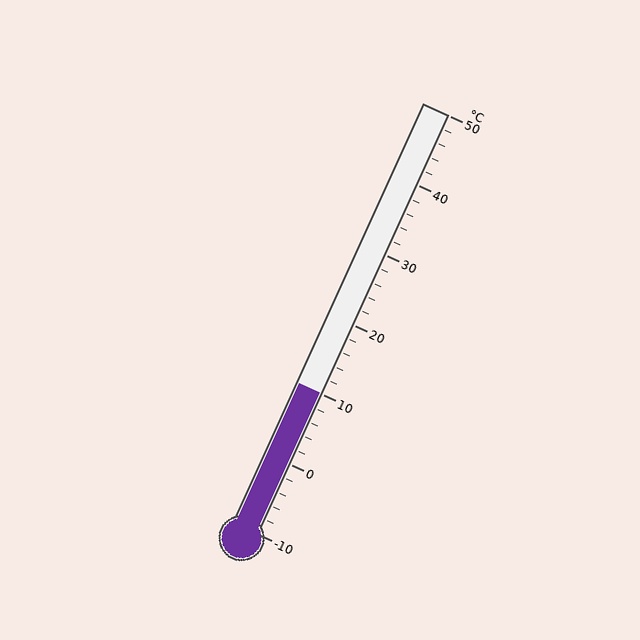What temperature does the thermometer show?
The thermometer shows approximately 10°C.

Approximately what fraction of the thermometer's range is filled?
The thermometer is filled to approximately 35% of its range.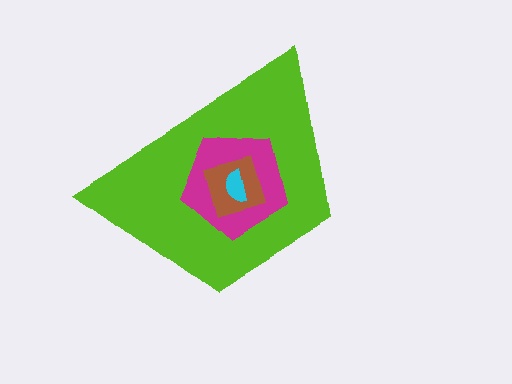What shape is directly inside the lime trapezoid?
The magenta pentagon.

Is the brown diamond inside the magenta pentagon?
Yes.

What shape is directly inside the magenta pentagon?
The brown diamond.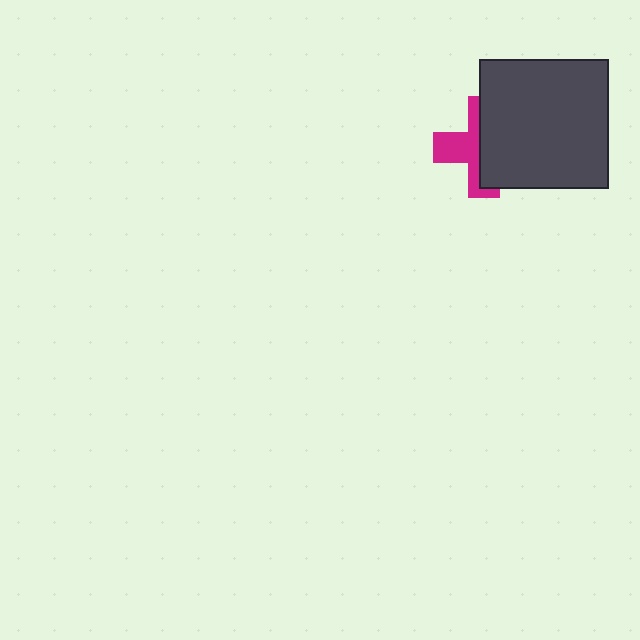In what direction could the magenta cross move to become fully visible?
The magenta cross could move left. That would shift it out from behind the dark gray square entirely.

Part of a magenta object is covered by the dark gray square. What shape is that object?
It is a cross.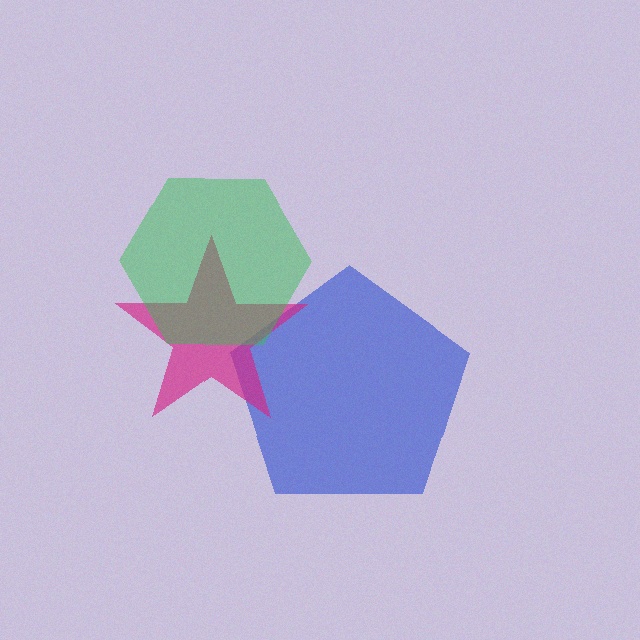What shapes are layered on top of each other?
The layered shapes are: a blue pentagon, a magenta star, a green hexagon.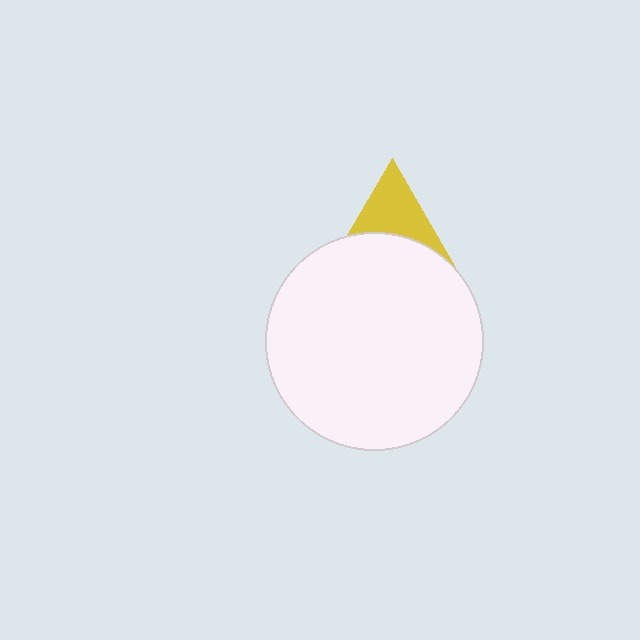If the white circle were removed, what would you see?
You would see the complete yellow triangle.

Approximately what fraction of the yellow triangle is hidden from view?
Roughly 48% of the yellow triangle is hidden behind the white circle.